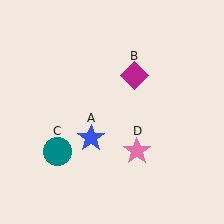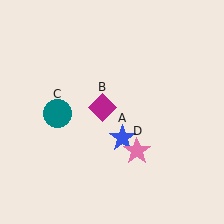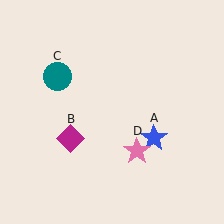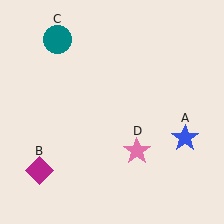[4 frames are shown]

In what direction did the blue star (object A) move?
The blue star (object A) moved right.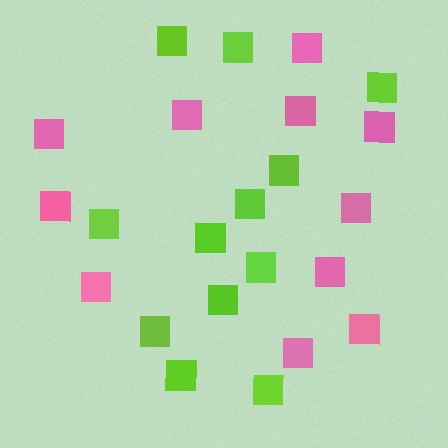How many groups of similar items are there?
There are 2 groups: one group of lime squares (12) and one group of pink squares (11).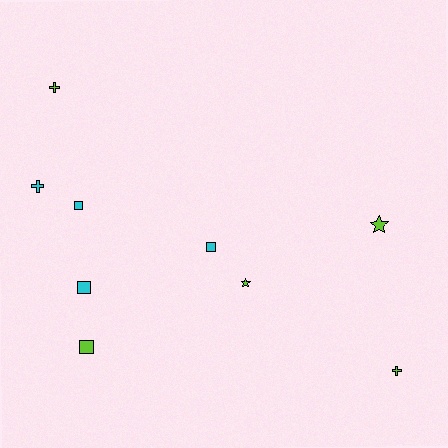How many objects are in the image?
There are 9 objects.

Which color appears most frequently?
Lime, with 5 objects.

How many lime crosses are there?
There are 2 lime crosses.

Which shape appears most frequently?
Square, with 4 objects.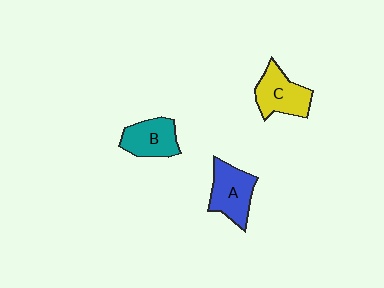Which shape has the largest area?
Shape A (blue).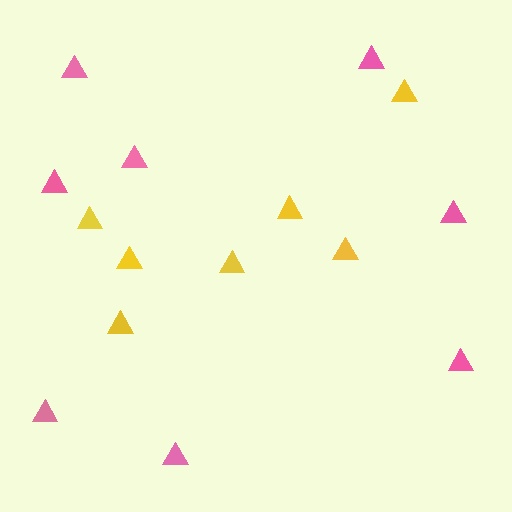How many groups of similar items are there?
There are 2 groups: one group of yellow triangles (7) and one group of pink triangles (8).